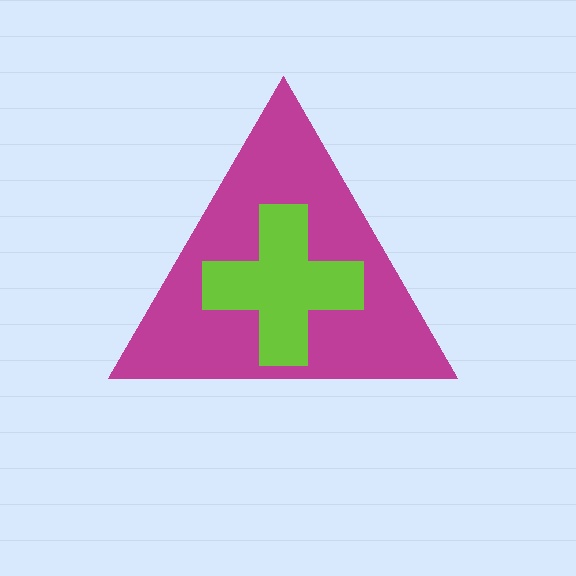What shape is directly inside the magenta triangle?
The lime cross.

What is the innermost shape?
The lime cross.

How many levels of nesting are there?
2.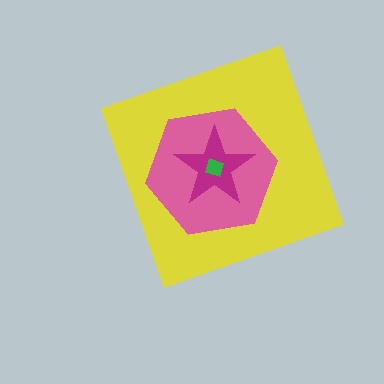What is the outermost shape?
The yellow diamond.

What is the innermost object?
The green square.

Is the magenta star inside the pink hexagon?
Yes.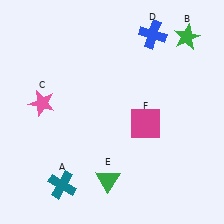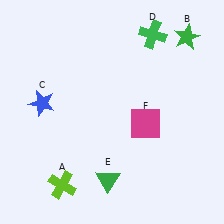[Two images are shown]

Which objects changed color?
A changed from teal to lime. C changed from pink to blue. D changed from blue to green.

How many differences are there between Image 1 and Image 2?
There are 3 differences between the two images.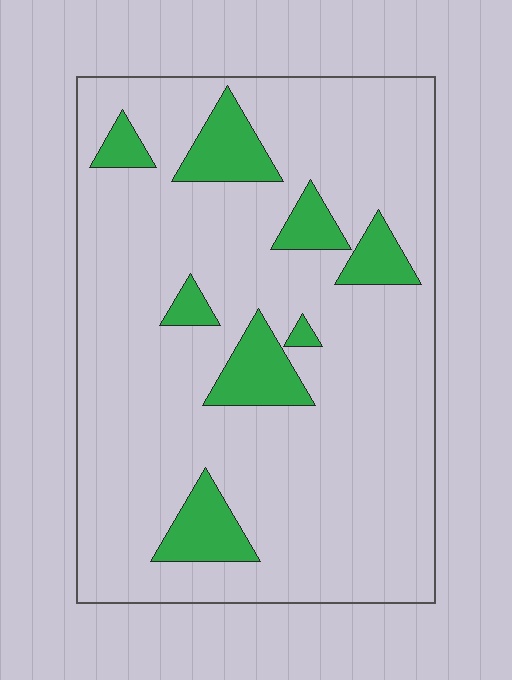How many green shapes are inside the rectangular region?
8.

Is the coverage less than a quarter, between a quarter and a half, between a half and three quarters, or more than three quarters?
Less than a quarter.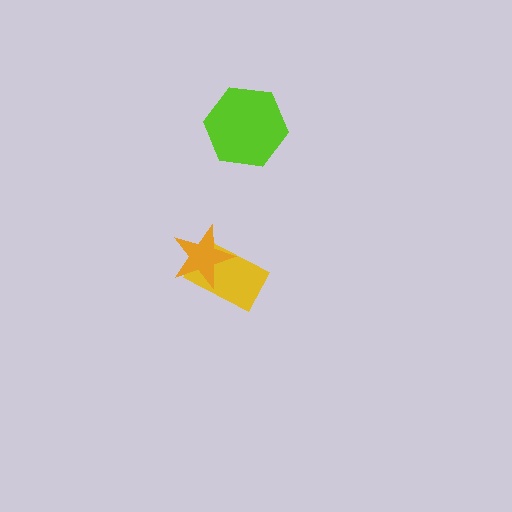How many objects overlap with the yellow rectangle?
1 object overlaps with the yellow rectangle.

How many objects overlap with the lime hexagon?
0 objects overlap with the lime hexagon.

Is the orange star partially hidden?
No, no other shape covers it.